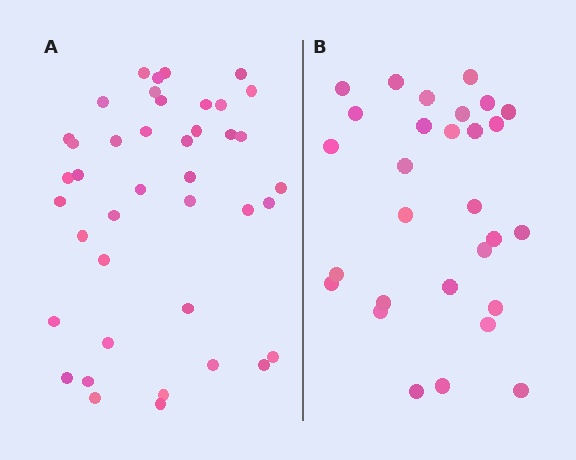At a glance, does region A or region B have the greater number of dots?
Region A (the left region) has more dots.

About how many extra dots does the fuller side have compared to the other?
Region A has roughly 12 or so more dots than region B.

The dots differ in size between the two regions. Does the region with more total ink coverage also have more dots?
No. Region B has more total ink coverage because its dots are larger, but region A actually contains more individual dots. Total area can be misleading — the number of items is what matters here.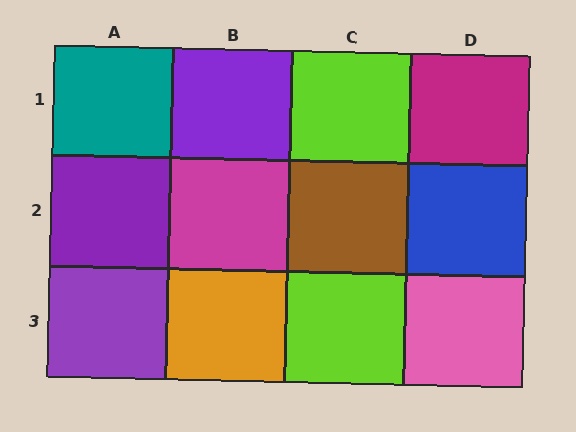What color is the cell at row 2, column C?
Brown.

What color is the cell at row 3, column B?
Orange.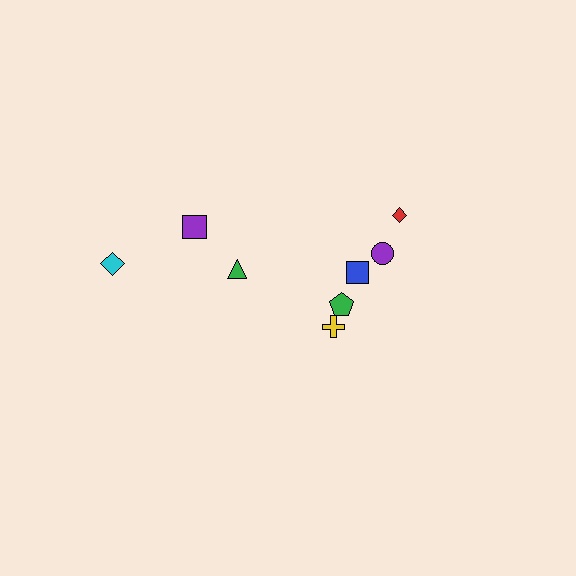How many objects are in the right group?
There are 5 objects.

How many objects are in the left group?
There are 3 objects.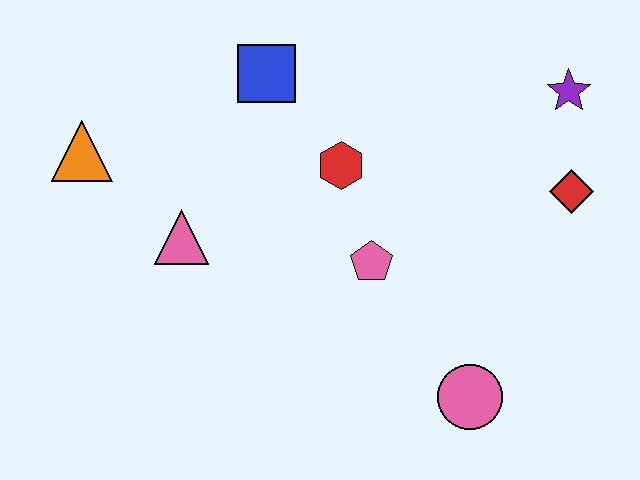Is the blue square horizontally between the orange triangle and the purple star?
Yes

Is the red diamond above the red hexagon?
No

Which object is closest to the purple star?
The red diamond is closest to the purple star.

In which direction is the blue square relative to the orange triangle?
The blue square is to the right of the orange triangle.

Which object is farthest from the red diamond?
The orange triangle is farthest from the red diamond.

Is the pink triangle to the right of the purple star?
No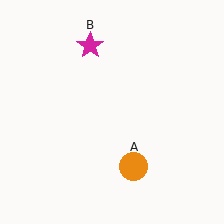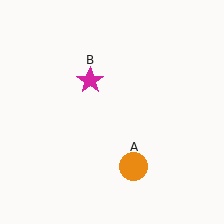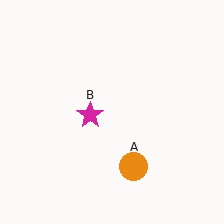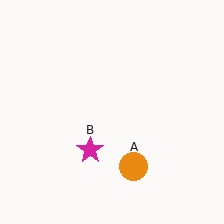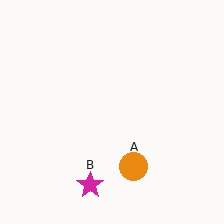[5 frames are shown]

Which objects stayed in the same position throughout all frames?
Orange circle (object A) remained stationary.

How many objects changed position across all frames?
1 object changed position: magenta star (object B).